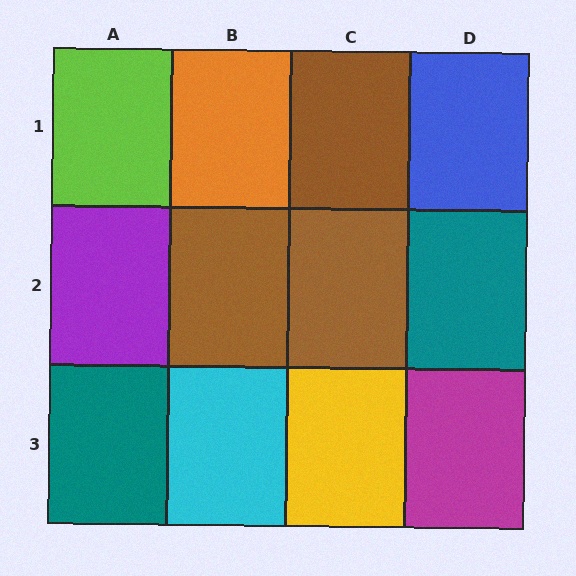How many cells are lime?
1 cell is lime.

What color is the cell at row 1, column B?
Orange.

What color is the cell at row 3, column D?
Magenta.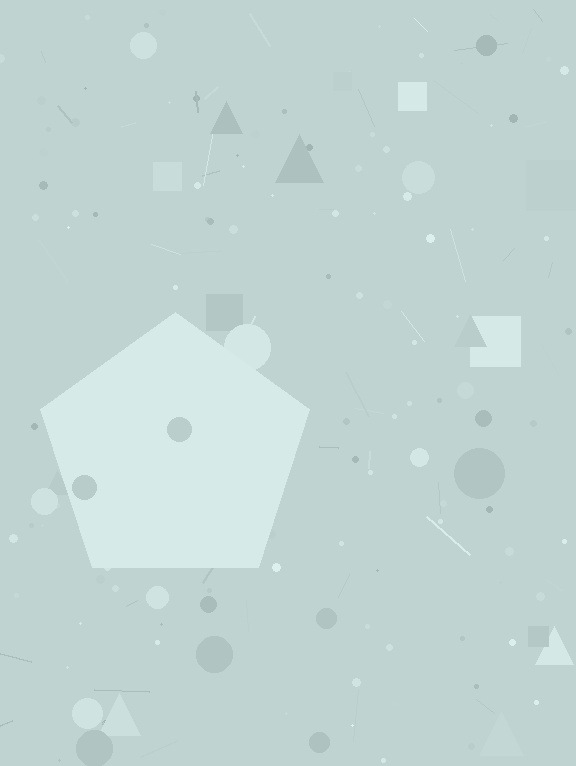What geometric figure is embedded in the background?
A pentagon is embedded in the background.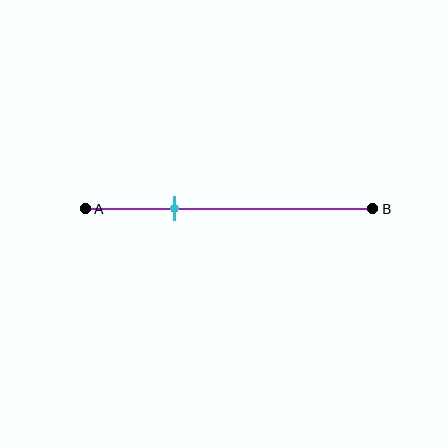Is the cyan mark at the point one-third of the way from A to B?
Yes, the mark is approximately at the one-third point.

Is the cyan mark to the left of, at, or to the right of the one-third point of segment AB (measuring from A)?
The cyan mark is approximately at the one-third point of segment AB.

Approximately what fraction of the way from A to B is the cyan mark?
The cyan mark is approximately 30% of the way from A to B.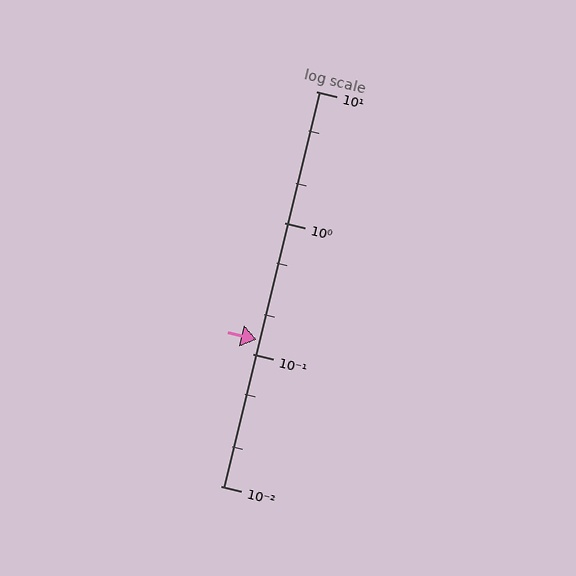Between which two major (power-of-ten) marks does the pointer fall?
The pointer is between 0.1 and 1.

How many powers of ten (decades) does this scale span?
The scale spans 3 decades, from 0.01 to 10.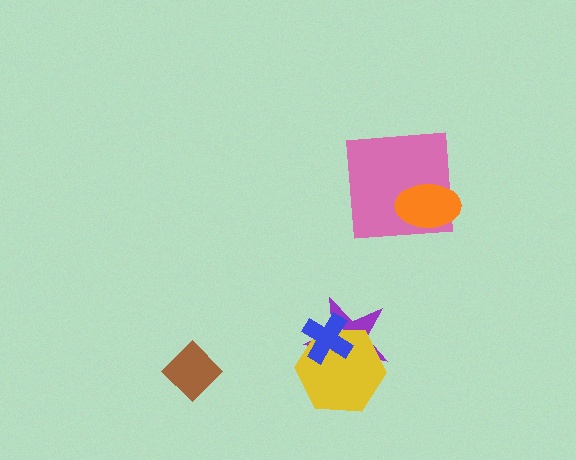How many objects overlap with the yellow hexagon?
2 objects overlap with the yellow hexagon.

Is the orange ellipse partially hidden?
No, no other shape covers it.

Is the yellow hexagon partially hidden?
Yes, it is partially covered by another shape.